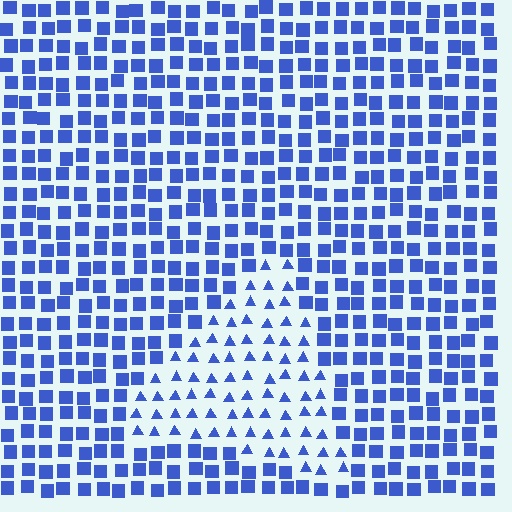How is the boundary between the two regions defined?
The boundary is defined by a change in element shape: triangles inside vs. squares outside. All elements share the same color and spacing.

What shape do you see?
I see a triangle.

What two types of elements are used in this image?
The image uses triangles inside the triangle region and squares outside it.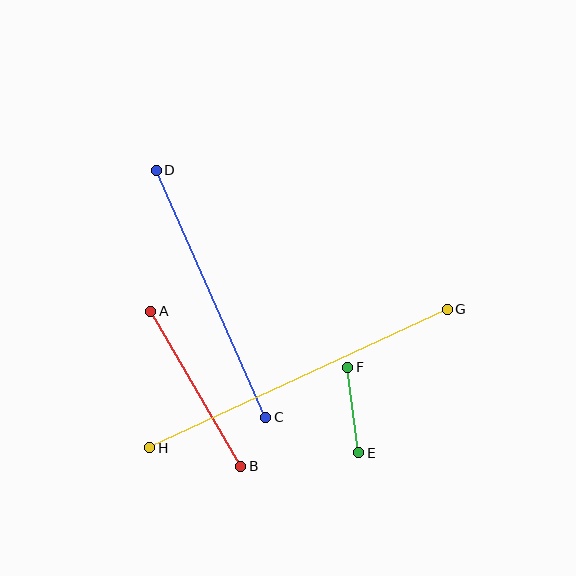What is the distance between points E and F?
The distance is approximately 86 pixels.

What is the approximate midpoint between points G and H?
The midpoint is at approximately (299, 379) pixels.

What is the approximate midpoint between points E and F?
The midpoint is at approximately (353, 410) pixels.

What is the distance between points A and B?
The distance is approximately 180 pixels.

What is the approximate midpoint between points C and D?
The midpoint is at approximately (211, 294) pixels.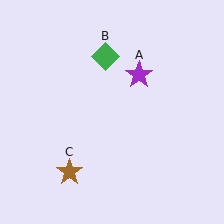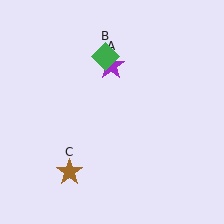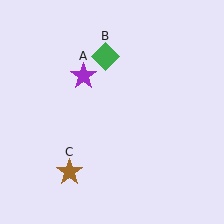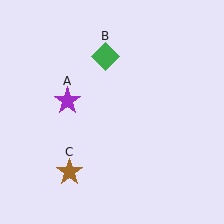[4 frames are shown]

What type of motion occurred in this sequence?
The purple star (object A) rotated counterclockwise around the center of the scene.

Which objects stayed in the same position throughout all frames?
Green diamond (object B) and brown star (object C) remained stationary.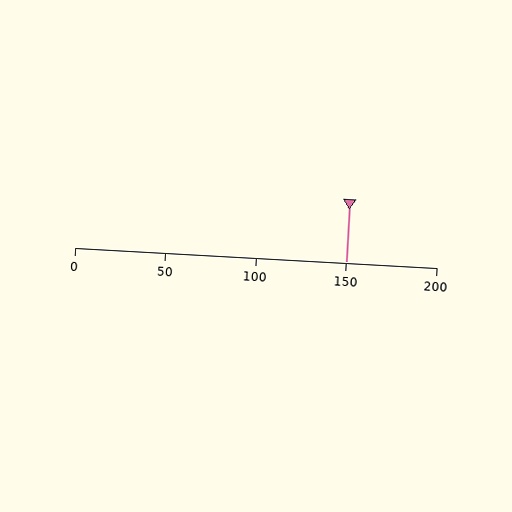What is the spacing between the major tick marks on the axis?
The major ticks are spaced 50 apart.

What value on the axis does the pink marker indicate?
The marker indicates approximately 150.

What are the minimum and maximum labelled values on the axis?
The axis runs from 0 to 200.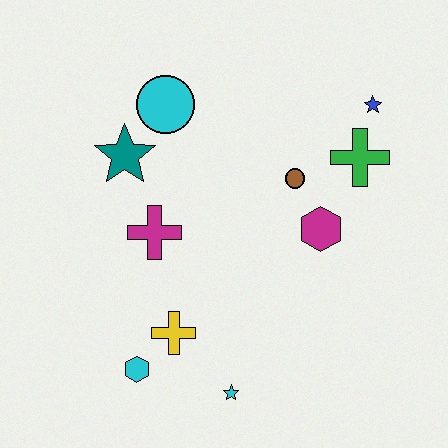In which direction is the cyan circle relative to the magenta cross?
The cyan circle is above the magenta cross.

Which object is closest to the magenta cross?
The teal star is closest to the magenta cross.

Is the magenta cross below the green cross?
Yes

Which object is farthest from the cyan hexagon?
The blue star is farthest from the cyan hexagon.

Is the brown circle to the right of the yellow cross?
Yes